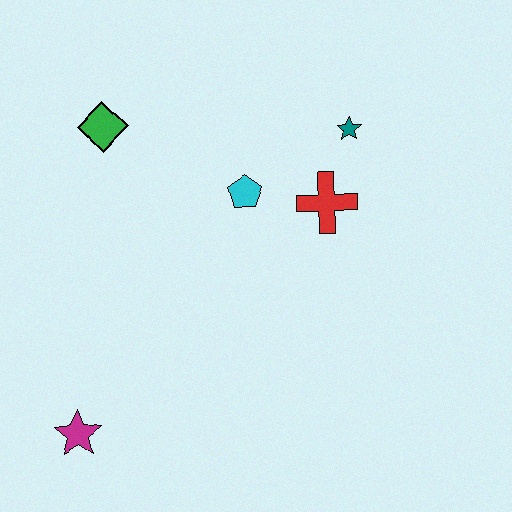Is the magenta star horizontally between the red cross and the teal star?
No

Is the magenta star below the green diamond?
Yes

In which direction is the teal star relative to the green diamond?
The teal star is to the right of the green diamond.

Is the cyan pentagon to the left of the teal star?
Yes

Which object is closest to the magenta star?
The cyan pentagon is closest to the magenta star.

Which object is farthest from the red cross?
The magenta star is farthest from the red cross.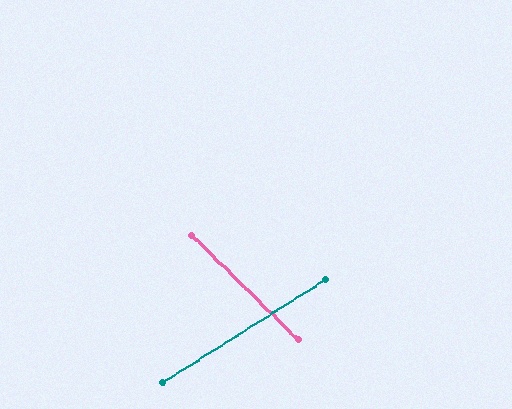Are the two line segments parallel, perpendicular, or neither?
Neither parallel nor perpendicular — they differ by about 77°.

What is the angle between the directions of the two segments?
Approximately 77 degrees.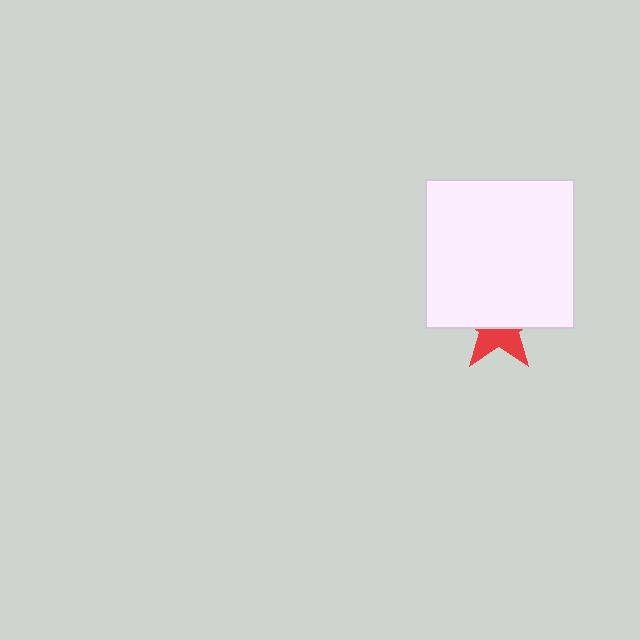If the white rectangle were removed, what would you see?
You would see the complete red star.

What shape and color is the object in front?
The object in front is a white rectangle.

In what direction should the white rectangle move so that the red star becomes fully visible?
The white rectangle should move up. That is the shortest direction to clear the overlap and leave the red star fully visible.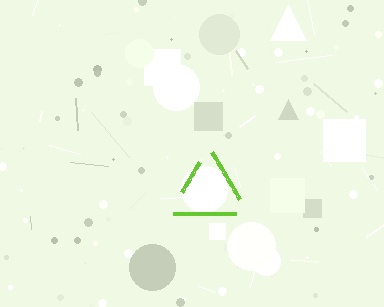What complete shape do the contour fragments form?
The contour fragments form a triangle.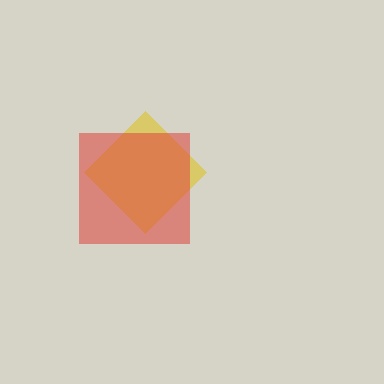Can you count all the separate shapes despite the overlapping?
Yes, there are 2 separate shapes.